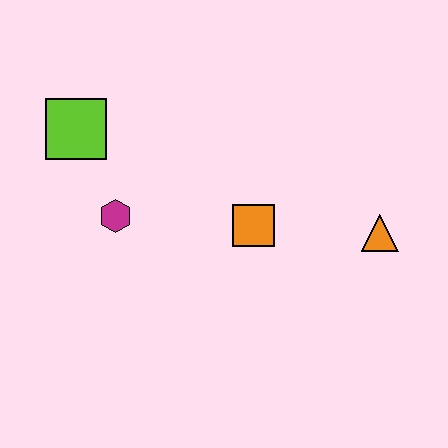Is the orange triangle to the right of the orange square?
Yes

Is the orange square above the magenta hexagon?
No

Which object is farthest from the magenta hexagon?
The orange triangle is farthest from the magenta hexagon.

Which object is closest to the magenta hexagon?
The lime square is closest to the magenta hexagon.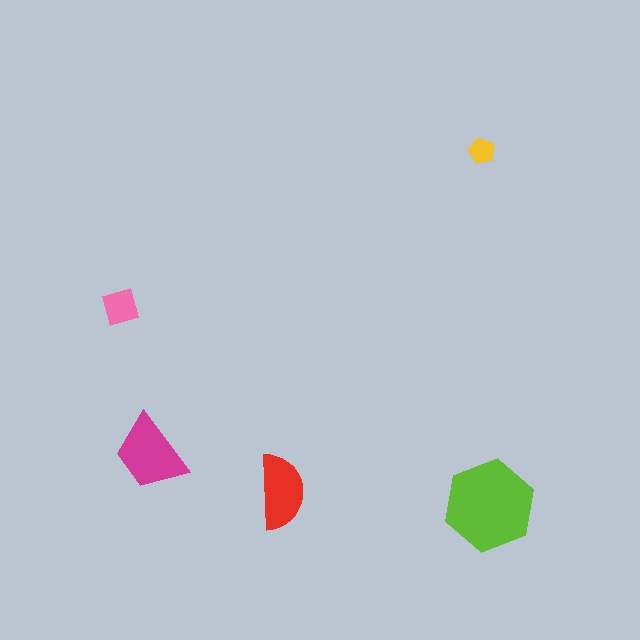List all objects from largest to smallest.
The lime hexagon, the magenta trapezoid, the red semicircle, the pink diamond, the yellow pentagon.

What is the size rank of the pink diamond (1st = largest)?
4th.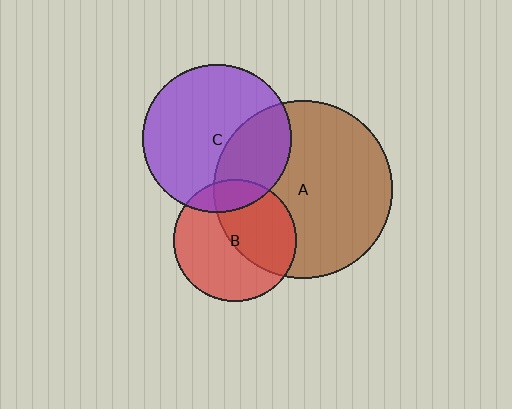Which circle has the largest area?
Circle A (brown).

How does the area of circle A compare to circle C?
Approximately 1.4 times.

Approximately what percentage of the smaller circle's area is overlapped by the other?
Approximately 45%.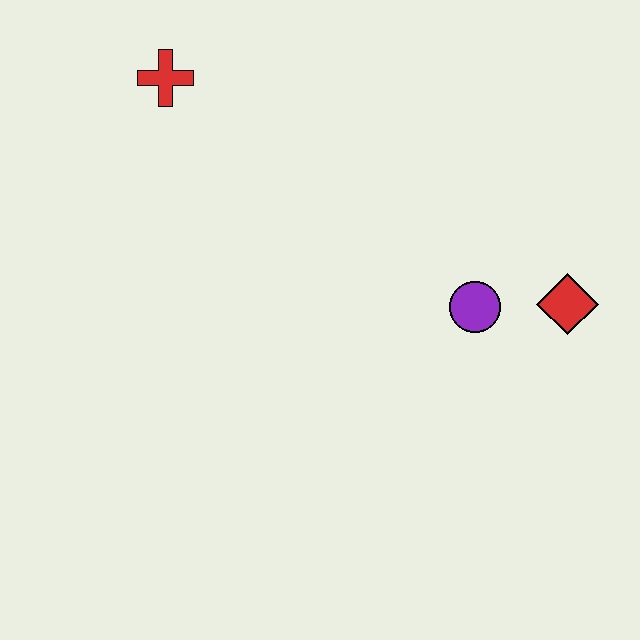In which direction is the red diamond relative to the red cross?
The red diamond is to the right of the red cross.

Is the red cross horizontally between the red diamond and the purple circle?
No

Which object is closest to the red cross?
The purple circle is closest to the red cross.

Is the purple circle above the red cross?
No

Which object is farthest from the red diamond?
The red cross is farthest from the red diamond.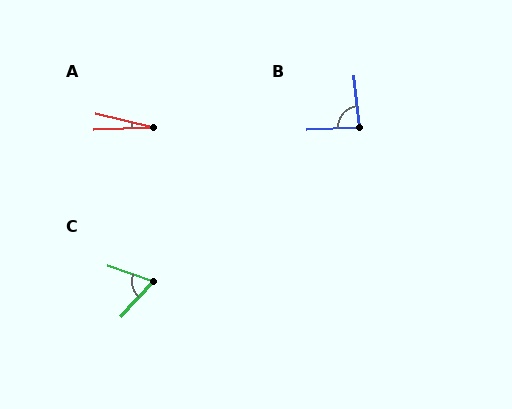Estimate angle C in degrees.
Approximately 67 degrees.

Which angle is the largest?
B, at approximately 86 degrees.